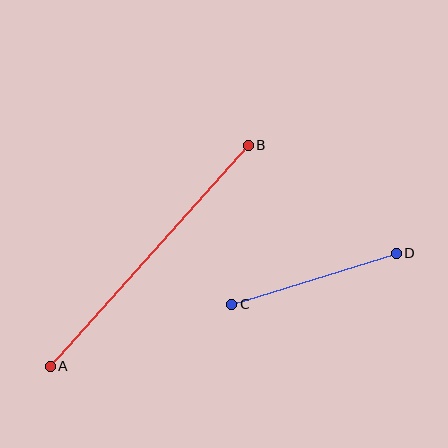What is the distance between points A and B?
The distance is approximately 297 pixels.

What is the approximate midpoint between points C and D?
The midpoint is at approximately (314, 279) pixels.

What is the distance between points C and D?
The distance is approximately 172 pixels.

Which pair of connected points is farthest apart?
Points A and B are farthest apart.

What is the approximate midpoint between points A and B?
The midpoint is at approximately (149, 256) pixels.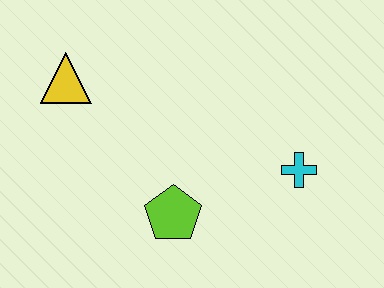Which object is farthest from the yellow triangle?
The cyan cross is farthest from the yellow triangle.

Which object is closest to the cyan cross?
The lime pentagon is closest to the cyan cross.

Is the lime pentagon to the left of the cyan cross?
Yes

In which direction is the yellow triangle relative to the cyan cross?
The yellow triangle is to the left of the cyan cross.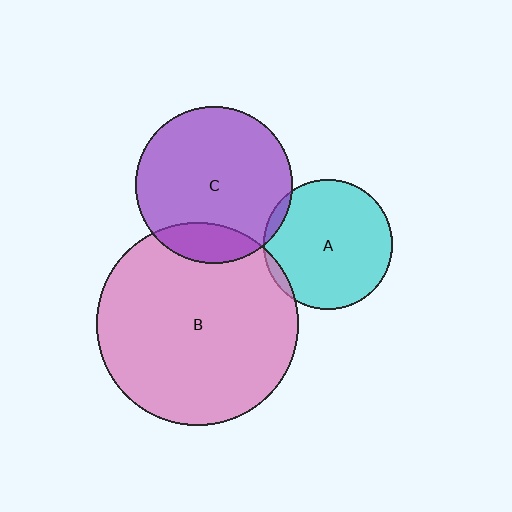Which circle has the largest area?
Circle B (pink).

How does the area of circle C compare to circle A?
Approximately 1.5 times.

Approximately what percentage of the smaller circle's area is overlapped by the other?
Approximately 5%.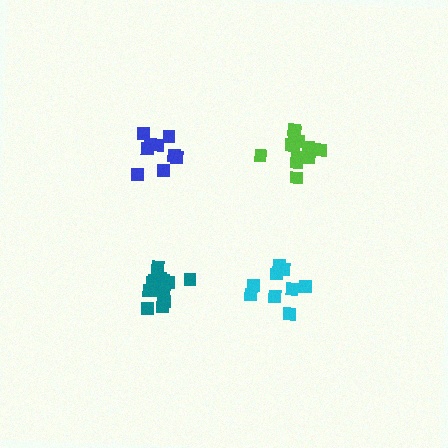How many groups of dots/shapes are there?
There are 4 groups.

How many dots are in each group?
Group 1: 13 dots, Group 2: 9 dots, Group 3: 15 dots, Group 4: 9 dots (46 total).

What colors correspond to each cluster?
The clusters are colored: lime, blue, teal, cyan.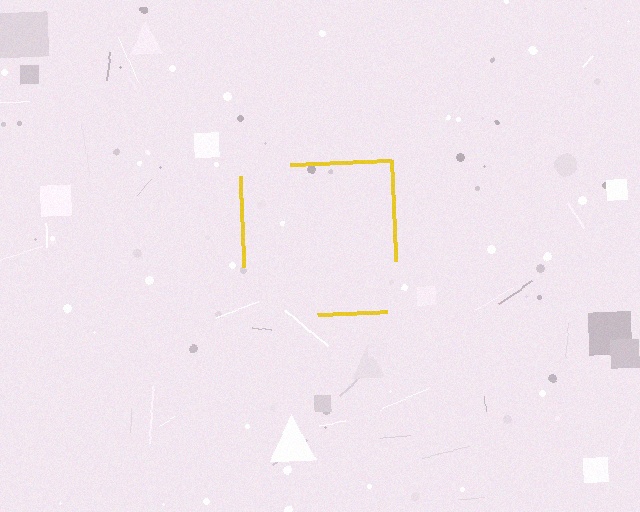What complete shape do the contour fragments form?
The contour fragments form a square.